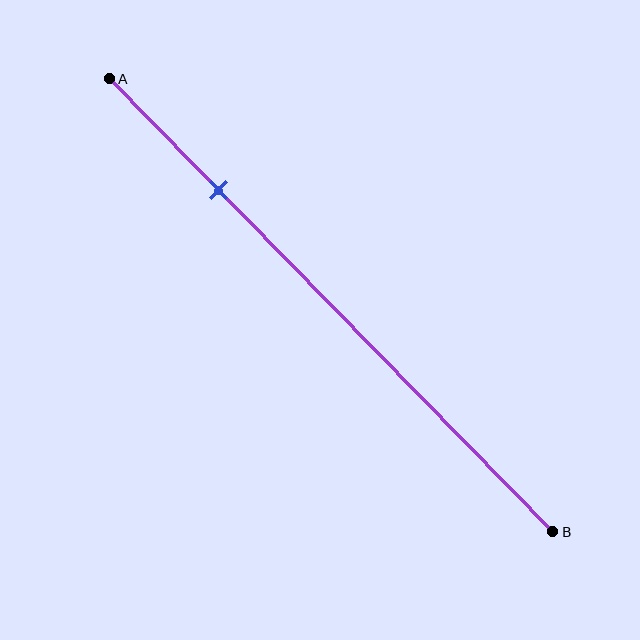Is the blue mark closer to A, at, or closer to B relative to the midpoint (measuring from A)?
The blue mark is closer to point A than the midpoint of segment AB.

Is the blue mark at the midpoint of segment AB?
No, the mark is at about 25% from A, not at the 50% midpoint.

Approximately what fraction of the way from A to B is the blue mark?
The blue mark is approximately 25% of the way from A to B.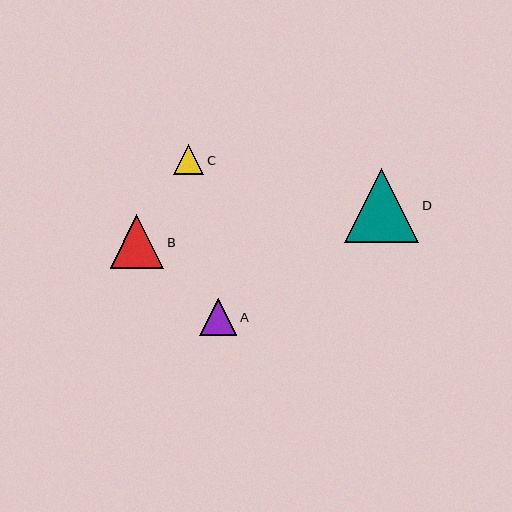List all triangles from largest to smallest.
From largest to smallest: D, B, A, C.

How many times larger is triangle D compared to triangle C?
Triangle D is approximately 2.5 times the size of triangle C.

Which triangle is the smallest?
Triangle C is the smallest with a size of approximately 30 pixels.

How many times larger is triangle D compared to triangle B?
Triangle D is approximately 1.4 times the size of triangle B.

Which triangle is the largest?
Triangle D is the largest with a size of approximately 74 pixels.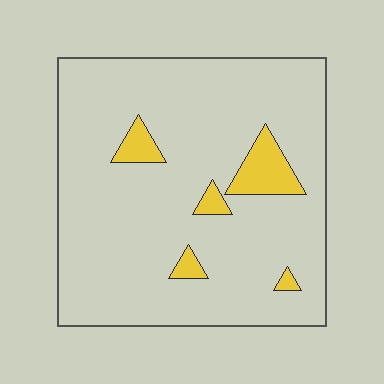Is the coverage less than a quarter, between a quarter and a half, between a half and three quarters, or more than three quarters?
Less than a quarter.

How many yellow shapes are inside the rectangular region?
5.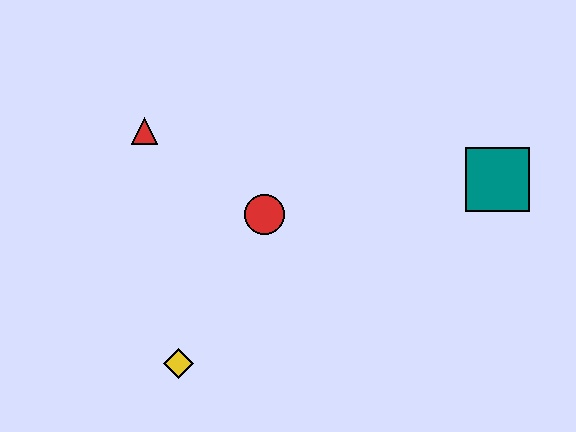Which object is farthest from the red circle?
The teal square is farthest from the red circle.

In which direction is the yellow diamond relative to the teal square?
The yellow diamond is to the left of the teal square.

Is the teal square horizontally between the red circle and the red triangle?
No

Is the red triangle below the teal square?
No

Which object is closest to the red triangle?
The red circle is closest to the red triangle.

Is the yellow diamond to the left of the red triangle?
No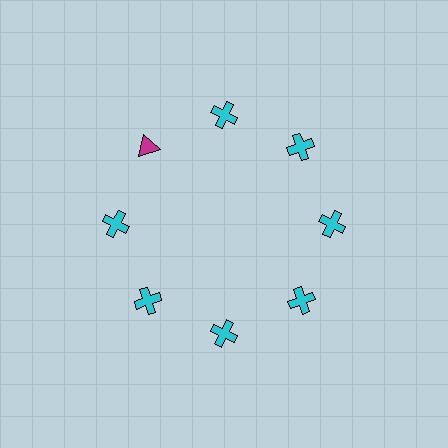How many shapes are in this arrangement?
There are 8 shapes arranged in a ring pattern.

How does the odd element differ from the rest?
It differs in both color (magenta instead of cyan) and shape (triangle instead of cross).